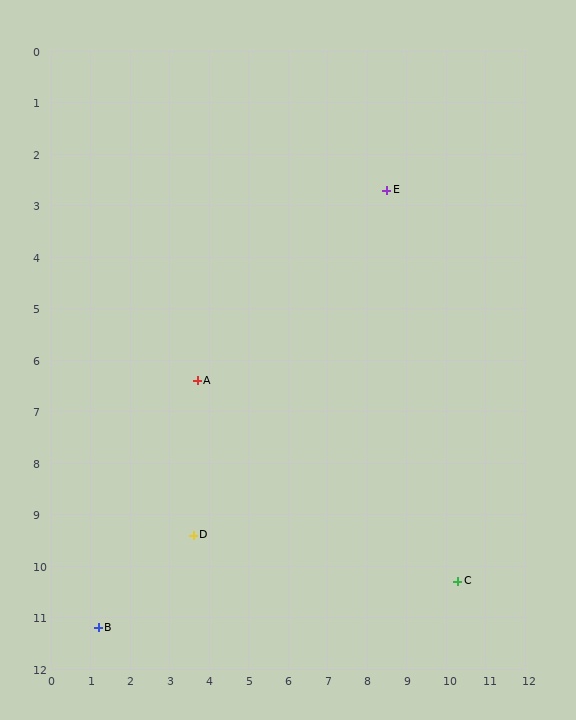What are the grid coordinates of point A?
Point A is at approximately (3.7, 6.4).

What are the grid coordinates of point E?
Point E is at approximately (8.5, 2.7).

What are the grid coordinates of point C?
Point C is at approximately (10.3, 10.3).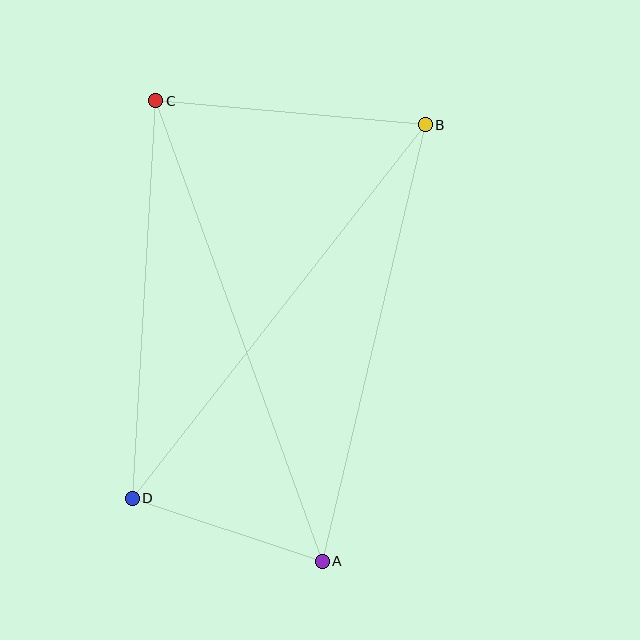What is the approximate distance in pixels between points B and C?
The distance between B and C is approximately 271 pixels.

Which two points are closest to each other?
Points A and D are closest to each other.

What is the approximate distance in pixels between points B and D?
The distance between B and D is approximately 475 pixels.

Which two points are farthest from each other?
Points A and C are farthest from each other.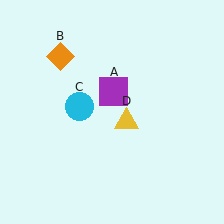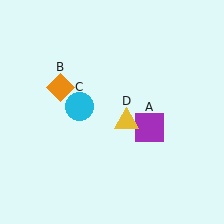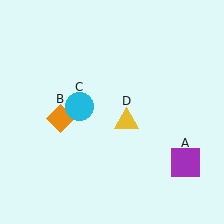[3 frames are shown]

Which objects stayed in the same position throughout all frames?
Cyan circle (object C) and yellow triangle (object D) remained stationary.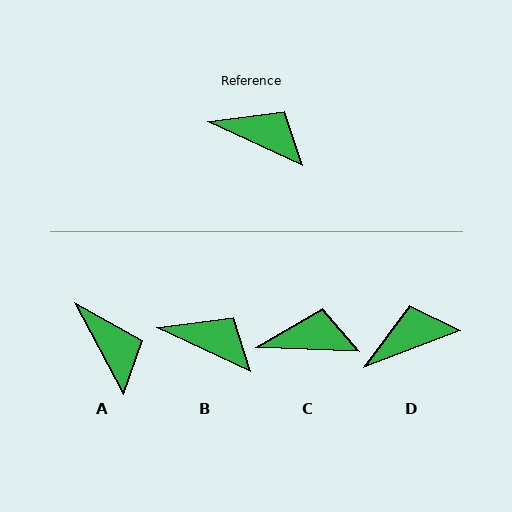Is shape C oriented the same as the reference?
No, it is off by about 23 degrees.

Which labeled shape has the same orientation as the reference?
B.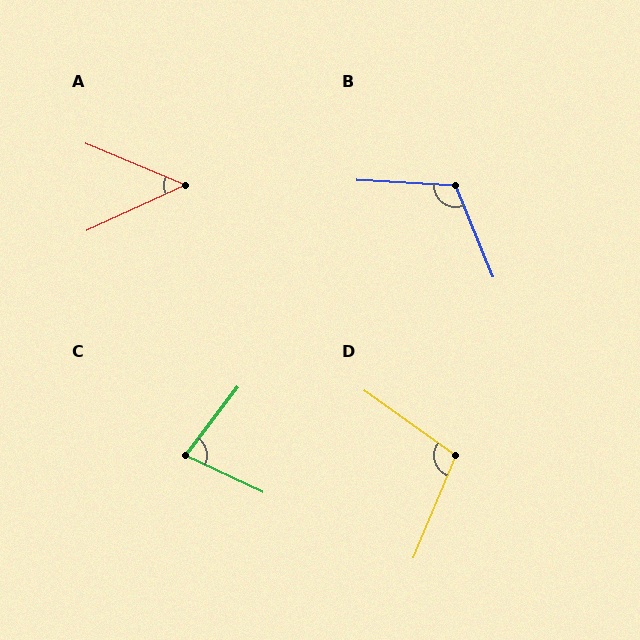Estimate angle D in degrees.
Approximately 102 degrees.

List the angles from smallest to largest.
A (47°), C (77°), D (102°), B (115°).